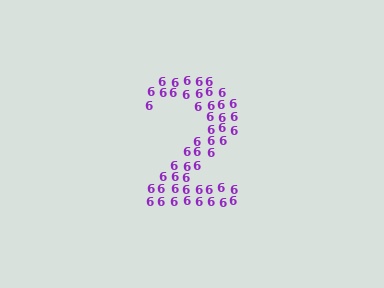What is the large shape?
The large shape is the digit 2.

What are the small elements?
The small elements are digit 6's.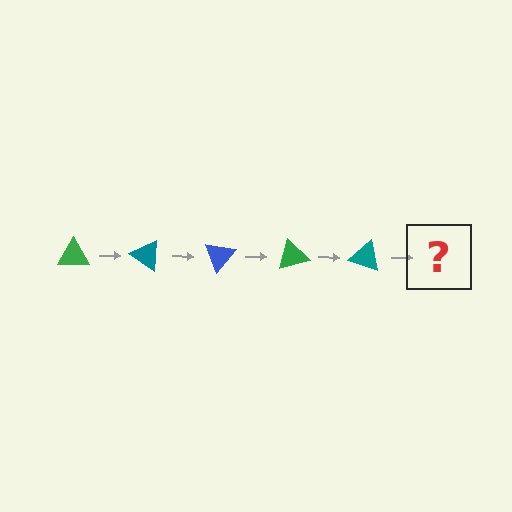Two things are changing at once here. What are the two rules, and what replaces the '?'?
The two rules are that it rotates 35 degrees each step and the color cycles through green, teal, and blue. The '?' should be a blue triangle, rotated 175 degrees from the start.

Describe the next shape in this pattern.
It should be a blue triangle, rotated 175 degrees from the start.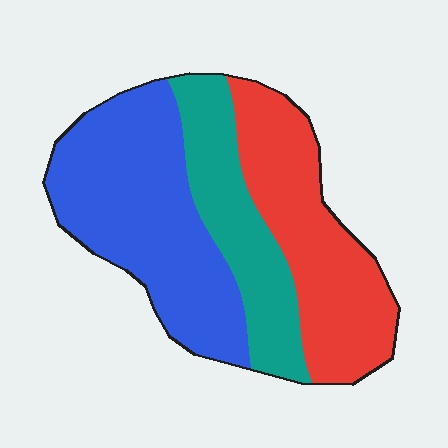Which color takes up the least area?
Teal, at roughly 25%.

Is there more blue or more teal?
Blue.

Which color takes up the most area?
Blue, at roughly 40%.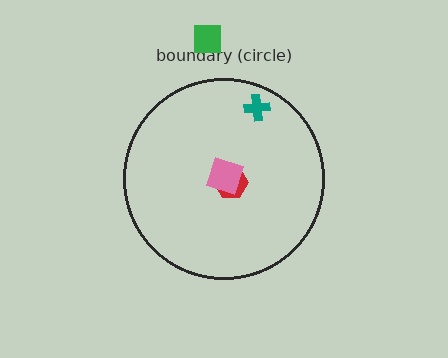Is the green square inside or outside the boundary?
Outside.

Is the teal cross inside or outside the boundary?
Inside.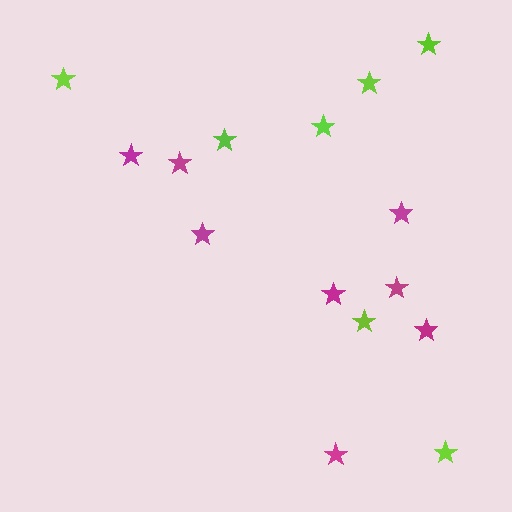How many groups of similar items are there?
There are 2 groups: one group of lime stars (7) and one group of magenta stars (8).